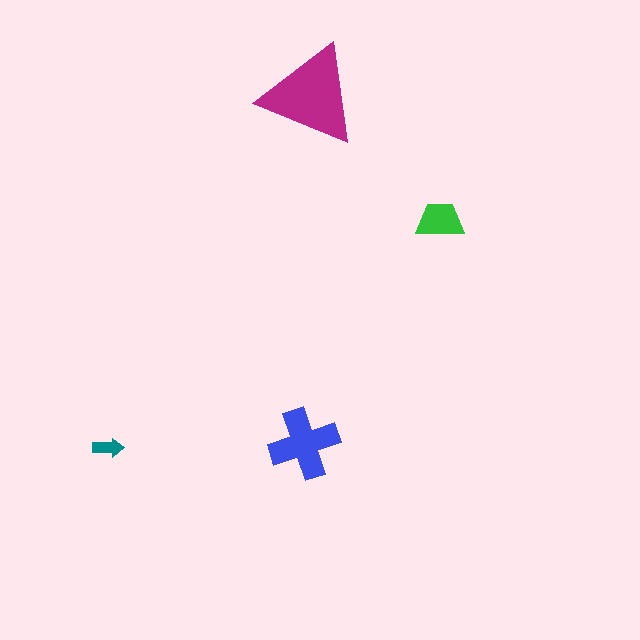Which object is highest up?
The magenta triangle is topmost.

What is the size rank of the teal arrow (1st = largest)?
4th.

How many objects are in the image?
There are 4 objects in the image.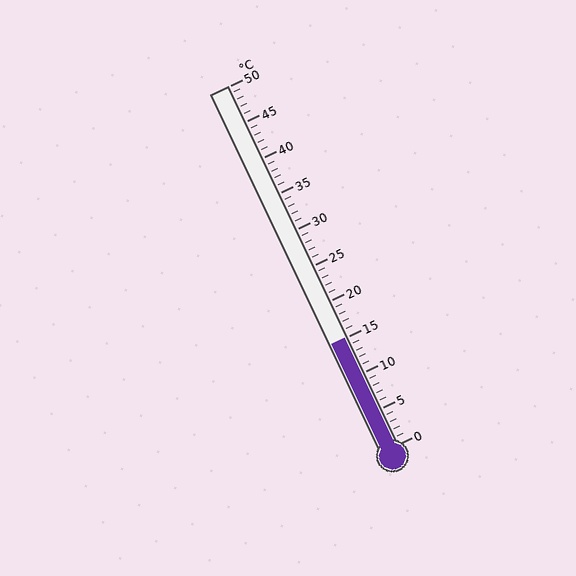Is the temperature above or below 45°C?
The temperature is below 45°C.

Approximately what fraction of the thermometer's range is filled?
The thermometer is filled to approximately 30% of its range.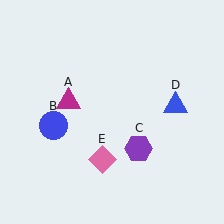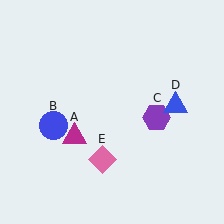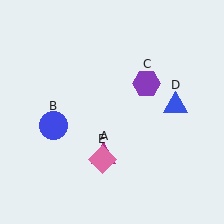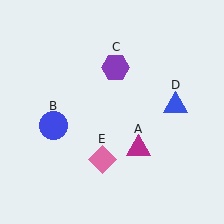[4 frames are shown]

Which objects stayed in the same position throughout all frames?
Blue circle (object B) and blue triangle (object D) and pink diamond (object E) remained stationary.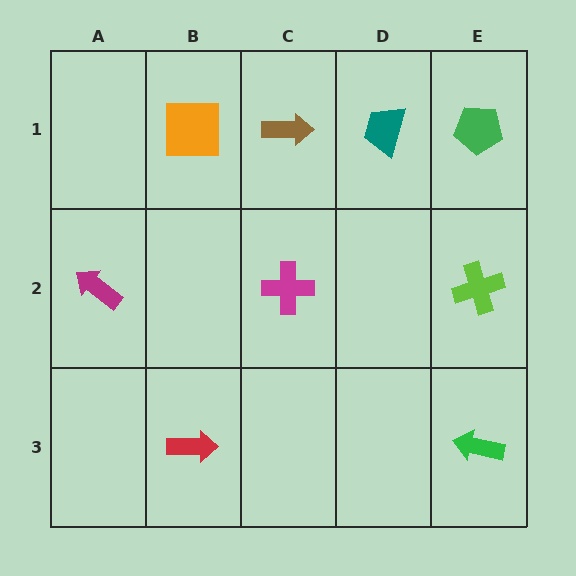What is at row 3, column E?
A green arrow.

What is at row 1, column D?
A teal trapezoid.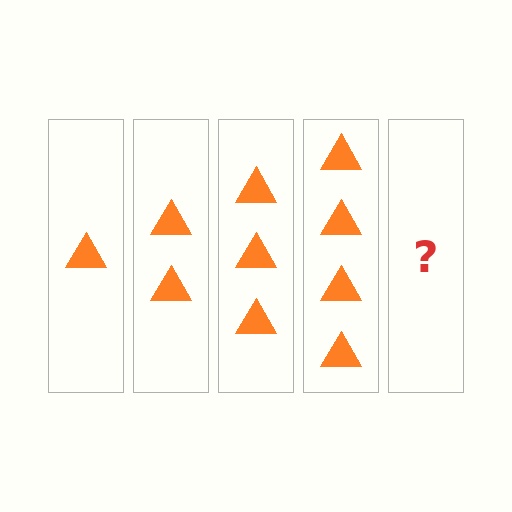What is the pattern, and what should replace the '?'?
The pattern is that each step adds one more triangle. The '?' should be 5 triangles.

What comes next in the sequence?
The next element should be 5 triangles.